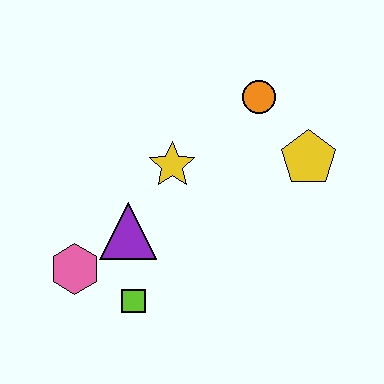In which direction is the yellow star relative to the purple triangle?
The yellow star is above the purple triangle.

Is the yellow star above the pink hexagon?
Yes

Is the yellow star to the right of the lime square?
Yes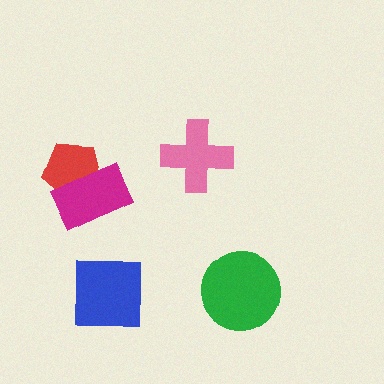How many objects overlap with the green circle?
0 objects overlap with the green circle.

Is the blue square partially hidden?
No, no other shape covers it.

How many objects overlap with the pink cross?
0 objects overlap with the pink cross.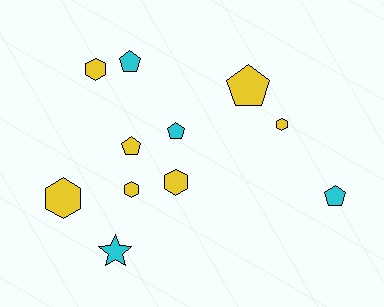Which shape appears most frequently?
Pentagon, with 5 objects.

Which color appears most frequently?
Yellow, with 7 objects.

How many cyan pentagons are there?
There are 3 cyan pentagons.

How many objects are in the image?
There are 11 objects.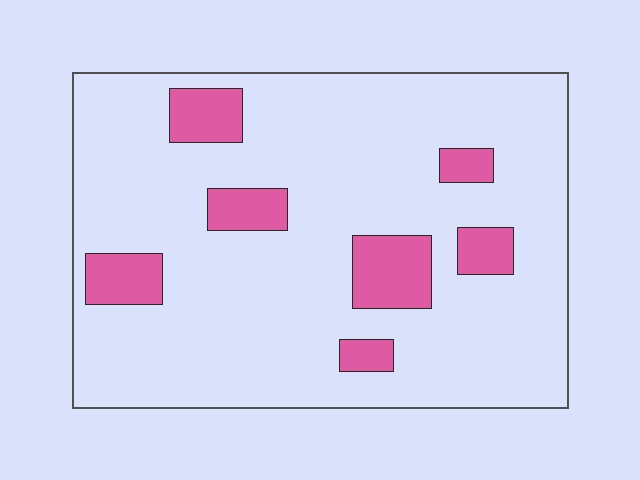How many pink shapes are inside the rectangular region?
7.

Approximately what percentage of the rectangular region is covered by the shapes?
Approximately 15%.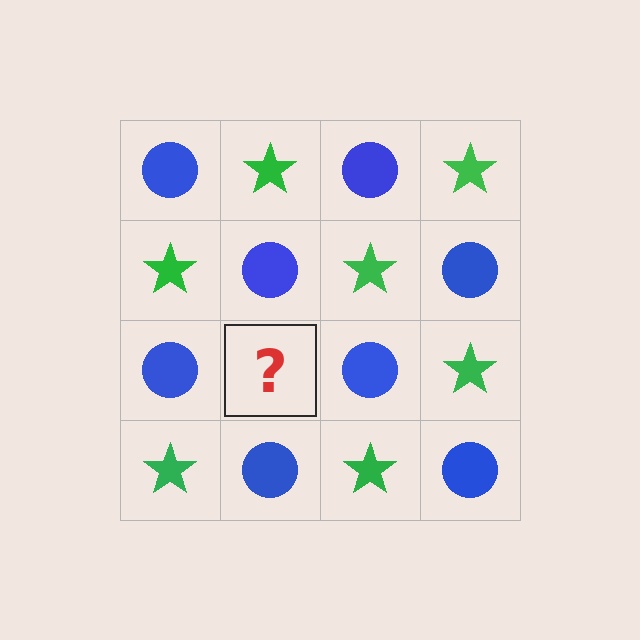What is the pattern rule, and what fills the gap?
The rule is that it alternates blue circle and green star in a checkerboard pattern. The gap should be filled with a green star.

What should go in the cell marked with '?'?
The missing cell should contain a green star.